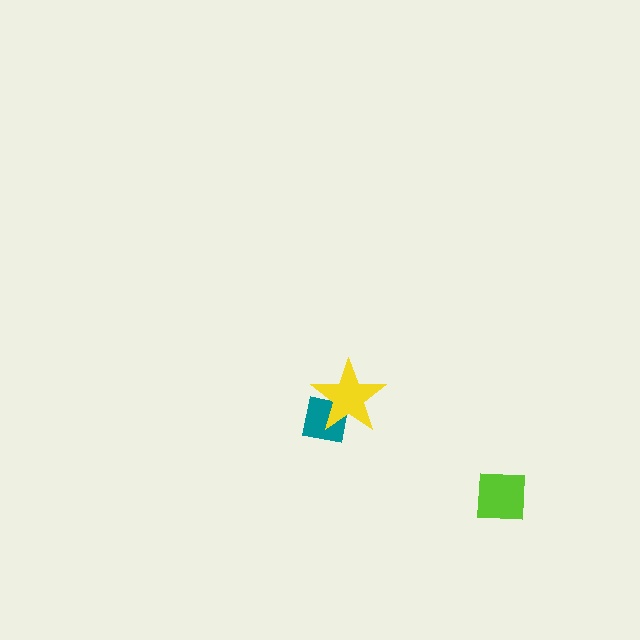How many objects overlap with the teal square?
1 object overlaps with the teal square.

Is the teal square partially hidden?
Yes, it is partially covered by another shape.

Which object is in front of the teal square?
The yellow star is in front of the teal square.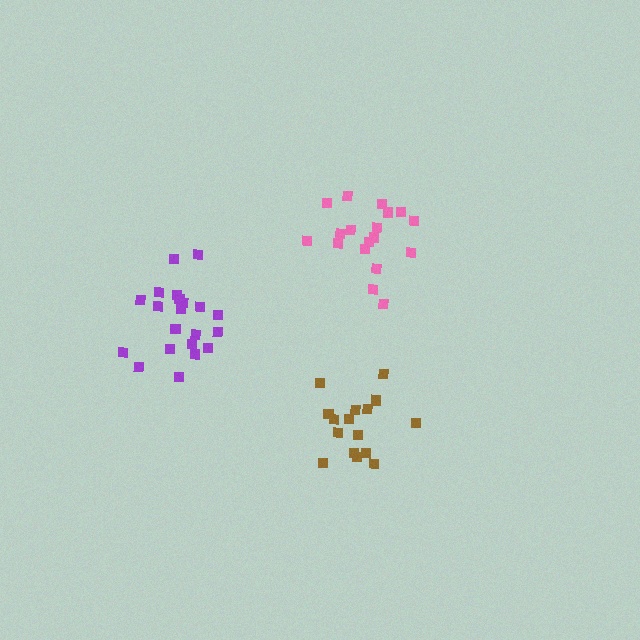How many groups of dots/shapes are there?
There are 3 groups.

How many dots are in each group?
Group 1: 18 dots, Group 2: 21 dots, Group 3: 16 dots (55 total).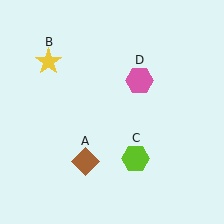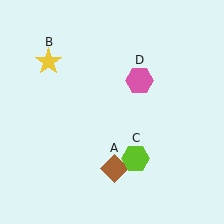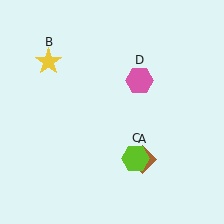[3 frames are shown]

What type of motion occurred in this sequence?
The brown diamond (object A) rotated counterclockwise around the center of the scene.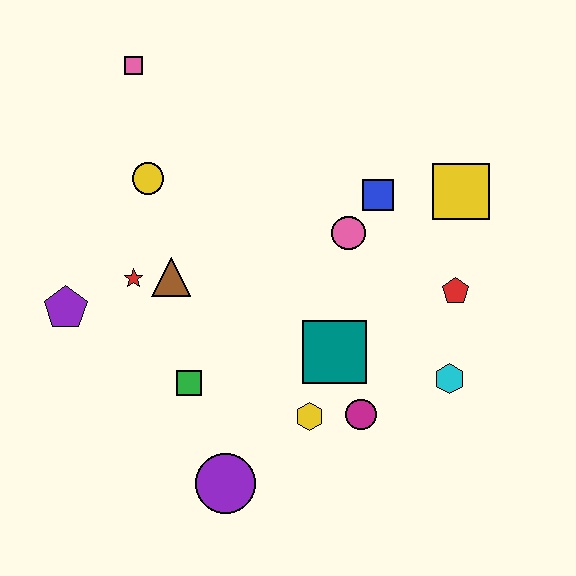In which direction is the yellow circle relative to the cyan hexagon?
The yellow circle is to the left of the cyan hexagon.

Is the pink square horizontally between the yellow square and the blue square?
No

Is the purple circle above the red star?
No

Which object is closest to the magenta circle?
The yellow hexagon is closest to the magenta circle.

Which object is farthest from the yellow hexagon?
The pink square is farthest from the yellow hexagon.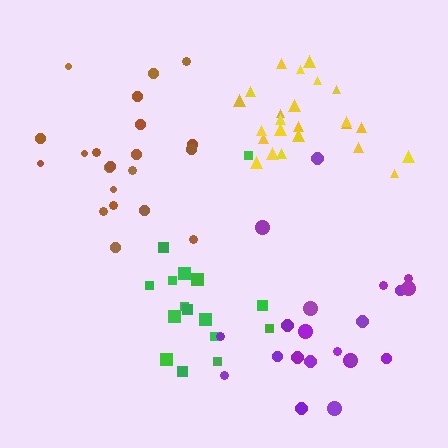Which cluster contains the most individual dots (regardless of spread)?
Yellow (24).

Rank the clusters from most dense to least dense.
yellow, green, brown, purple.